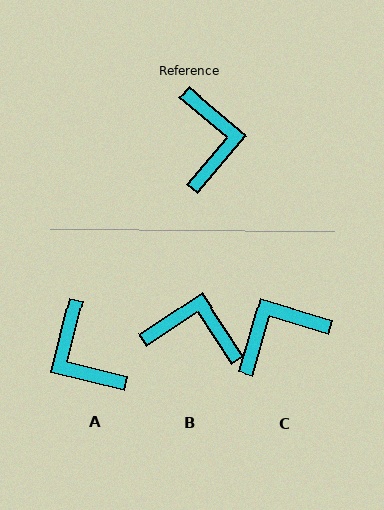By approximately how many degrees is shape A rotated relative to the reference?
Approximately 154 degrees clockwise.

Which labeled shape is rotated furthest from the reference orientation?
A, about 154 degrees away.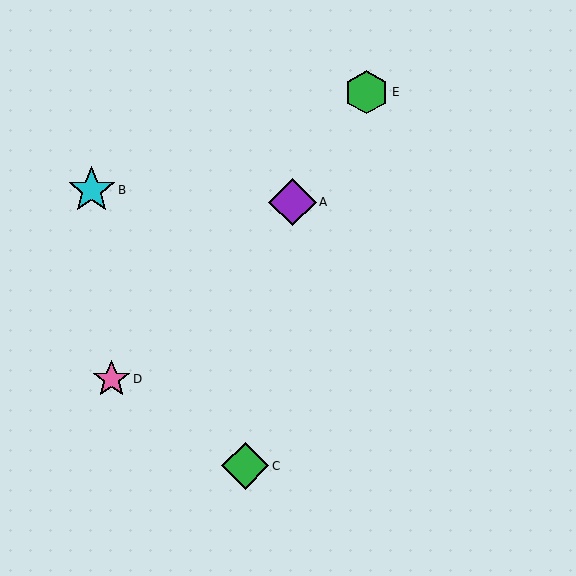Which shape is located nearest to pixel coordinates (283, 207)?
The purple diamond (labeled A) at (292, 202) is nearest to that location.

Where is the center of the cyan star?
The center of the cyan star is at (92, 190).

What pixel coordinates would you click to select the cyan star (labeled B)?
Click at (92, 190) to select the cyan star B.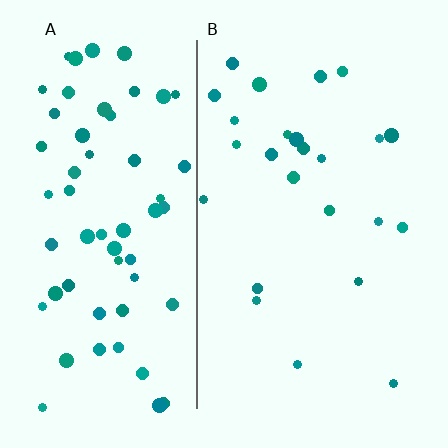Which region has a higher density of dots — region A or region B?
A (the left).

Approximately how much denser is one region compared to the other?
Approximately 2.6× — region A over region B.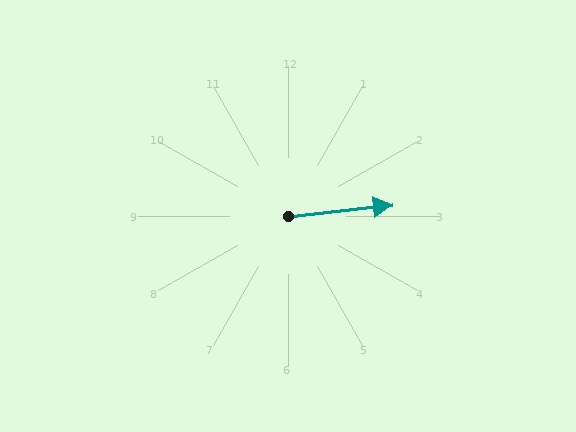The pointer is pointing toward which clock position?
Roughly 3 o'clock.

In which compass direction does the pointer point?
East.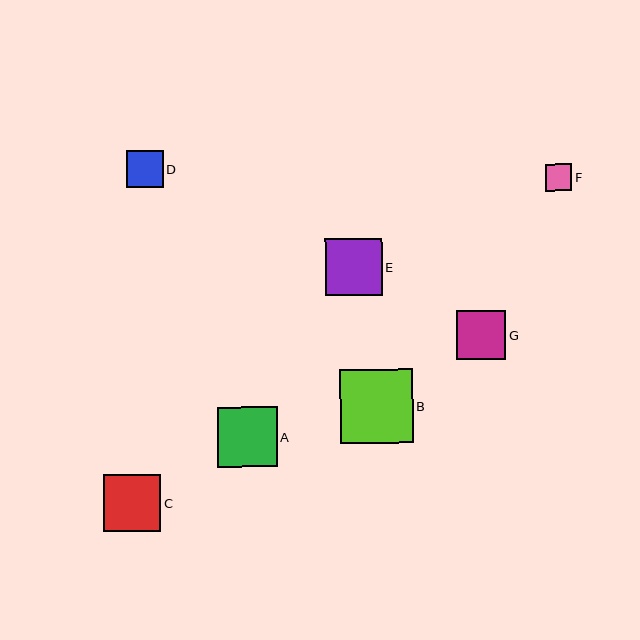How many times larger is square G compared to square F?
Square G is approximately 1.9 times the size of square F.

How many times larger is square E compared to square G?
Square E is approximately 1.2 times the size of square G.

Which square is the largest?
Square B is the largest with a size of approximately 73 pixels.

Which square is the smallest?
Square F is the smallest with a size of approximately 26 pixels.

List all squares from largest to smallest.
From largest to smallest: B, A, E, C, G, D, F.